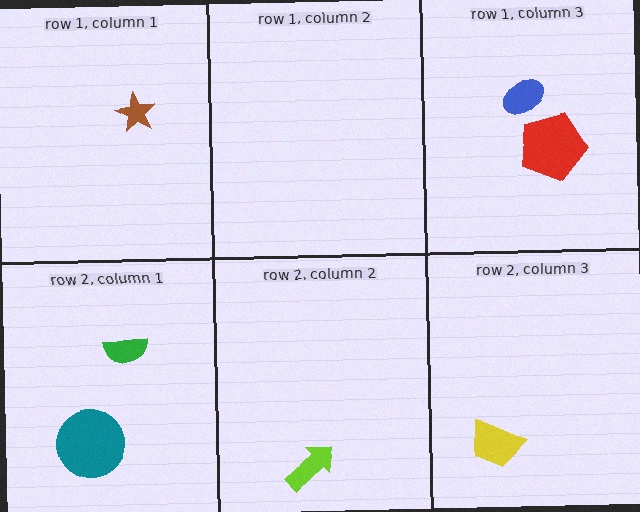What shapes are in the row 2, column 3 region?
The yellow trapezoid.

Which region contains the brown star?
The row 1, column 1 region.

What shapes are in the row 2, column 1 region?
The green semicircle, the teal circle.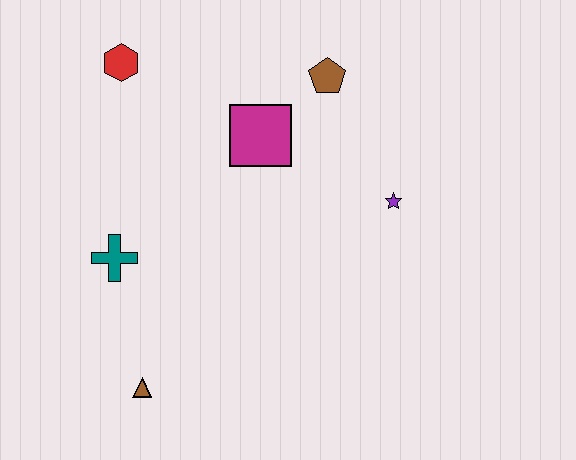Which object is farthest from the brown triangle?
The brown pentagon is farthest from the brown triangle.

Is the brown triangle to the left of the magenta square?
Yes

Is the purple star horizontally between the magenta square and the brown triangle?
No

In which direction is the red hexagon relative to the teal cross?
The red hexagon is above the teal cross.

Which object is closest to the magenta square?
The brown pentagon is closest to the magenta square.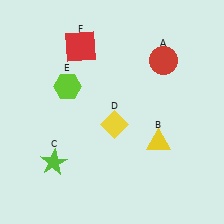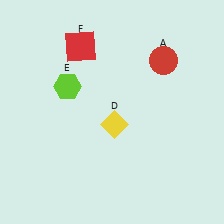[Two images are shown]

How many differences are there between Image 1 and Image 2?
There are 2 differences between the two images.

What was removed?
The lime star (C), the yellow triangle (B) were removed in Image 2.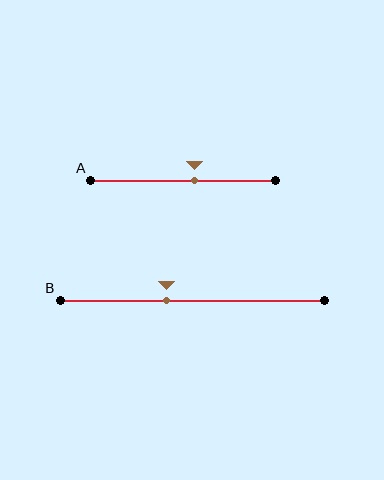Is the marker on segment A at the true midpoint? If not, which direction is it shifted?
No, the marker on segment A is shifted to the right by about 6% of the segment length.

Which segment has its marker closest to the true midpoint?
Segment A has its marker closest to the true midpoint.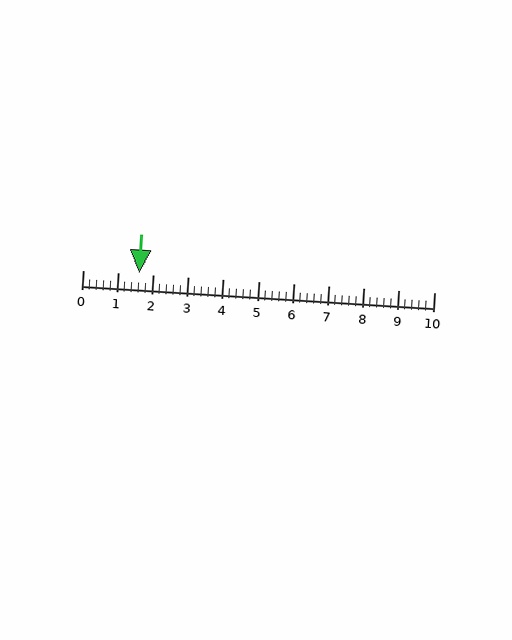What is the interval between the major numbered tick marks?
The major tick marks are spaced 1 units apart.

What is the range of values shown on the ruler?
The ruler shows values from 0 to 10.